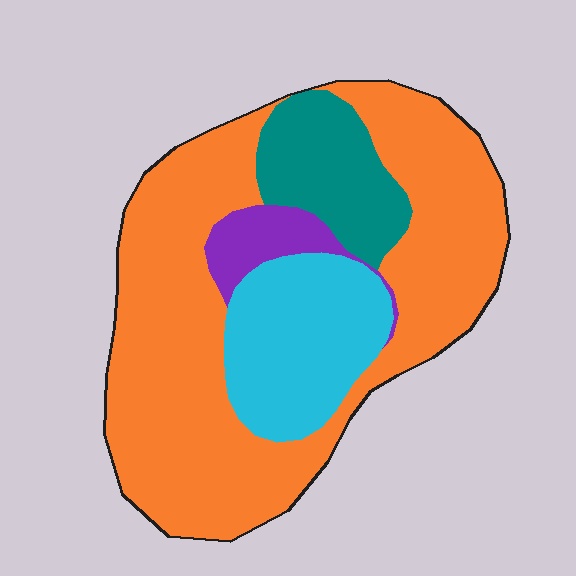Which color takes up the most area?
Orange, at roughly 65%.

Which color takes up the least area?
Purple, at roughly 5%.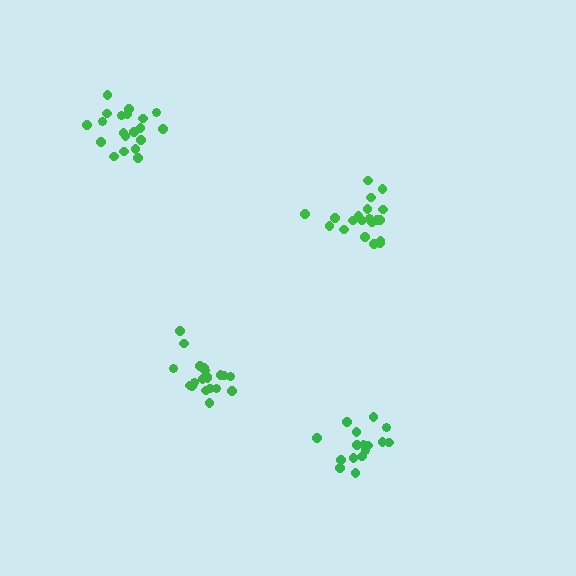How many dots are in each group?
Group 1: 20 dots, Group 2: 16 dots, Group 3: 20 dots, Group 4: 20 dots (76 total).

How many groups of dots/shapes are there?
There are 4 groups.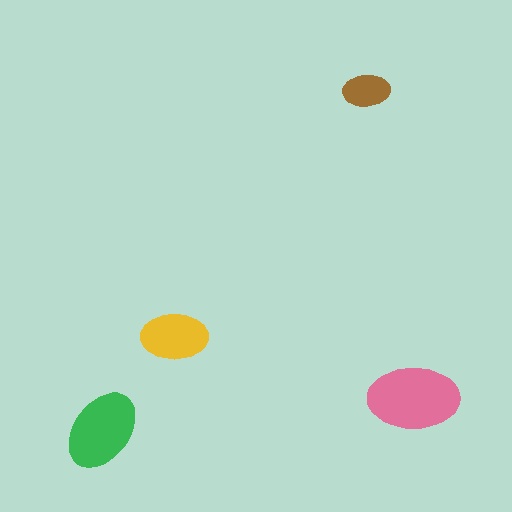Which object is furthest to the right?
The pink ellipse is rightmost.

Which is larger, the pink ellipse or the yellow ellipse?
The pink one.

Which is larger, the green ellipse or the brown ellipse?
The green one.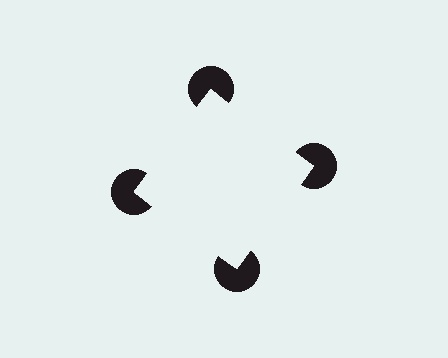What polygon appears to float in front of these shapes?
An illusory square — its edges are inferred from the aligned wedge cuts in the pac-man discs, not physically drawn.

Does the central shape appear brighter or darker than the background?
It typically appears slightly brighter than the background, even though no actual brightness change is drawn.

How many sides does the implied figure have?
4 sides.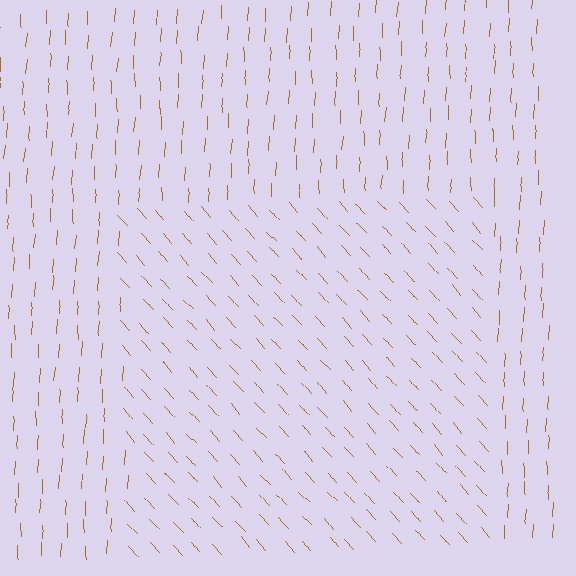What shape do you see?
I see a rectangle.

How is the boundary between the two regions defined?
The boundary is defined purely by a change in line orientation (approximately 45 degrees difference). All lines are the same color and thickness.